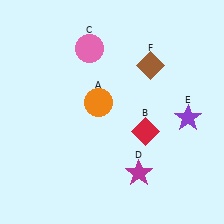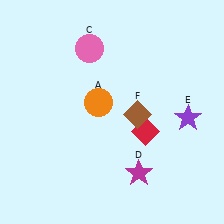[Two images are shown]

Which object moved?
The brown diamond (F) moved down.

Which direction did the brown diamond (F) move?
The brown diamond (F) moved down.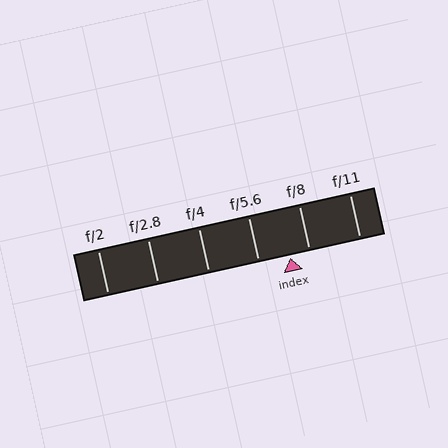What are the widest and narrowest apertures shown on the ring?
The widest aperture shown is f/2 and the narrowest is f/11.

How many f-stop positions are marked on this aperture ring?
There are 6 f-stop positions marked.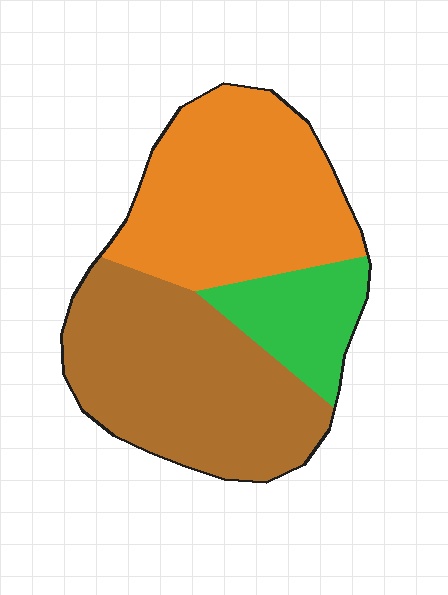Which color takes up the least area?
Green, at roughly 15%.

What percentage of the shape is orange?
Orange covers roughly 40% of the shape.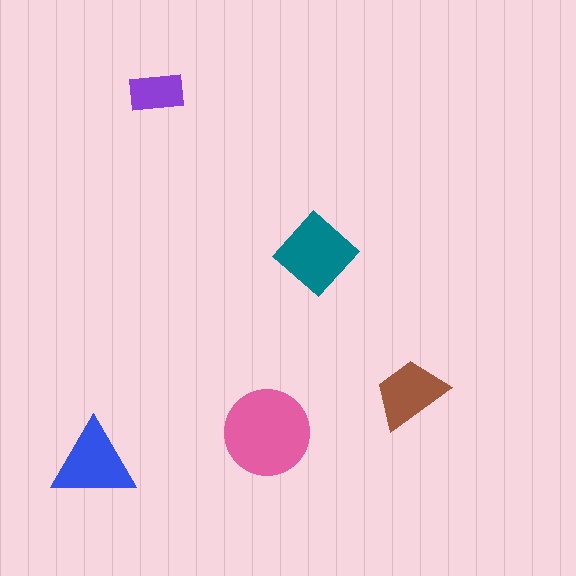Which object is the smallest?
The purple rectangle.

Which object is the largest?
The pink circle.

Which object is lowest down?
The blue triangle is bottommost.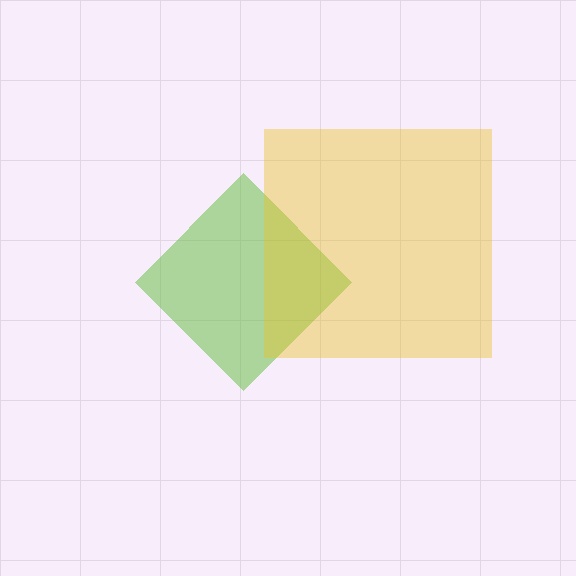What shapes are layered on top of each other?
The layered shapes are: a lime diamond, a yellow square.